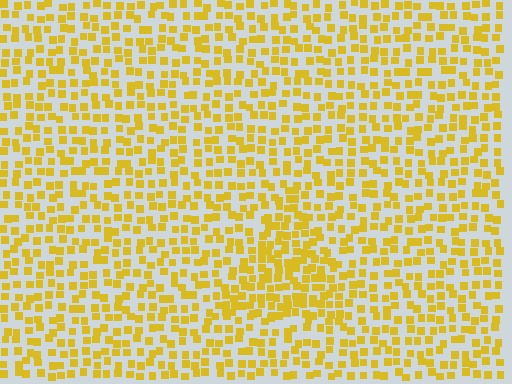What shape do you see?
I see a triangle.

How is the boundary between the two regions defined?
The boundary is defined by a change in element density (approximately 1.6x ratio). All elements are the same color, size, and shape.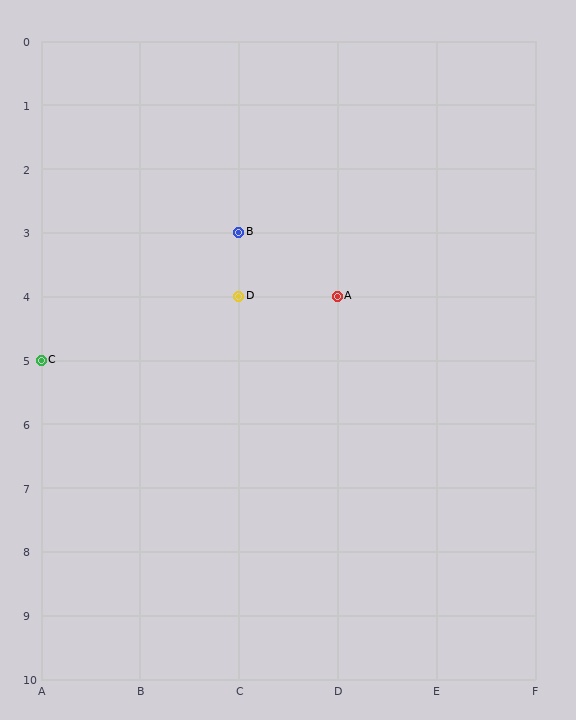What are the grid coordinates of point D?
Point D is at grid coordinates (C, 4).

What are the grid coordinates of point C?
Point C is at grid coordinates (A, 5).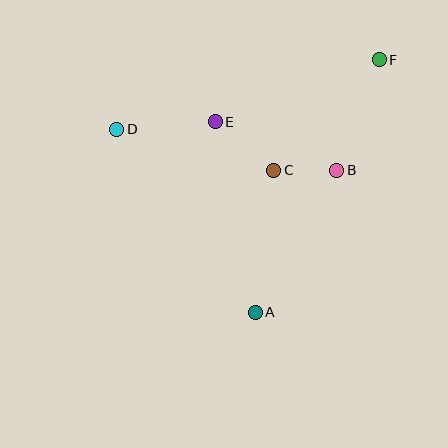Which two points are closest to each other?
Points B and C are closest to each other.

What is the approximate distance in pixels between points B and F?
The distance between B and F is approximately 118 pixels.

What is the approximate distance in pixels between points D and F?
The distance between D and F is approximately 272 pixels.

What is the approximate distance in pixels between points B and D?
The distance between B and D is approximately 224 pixels.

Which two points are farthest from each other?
Points A and F are farthest from each other.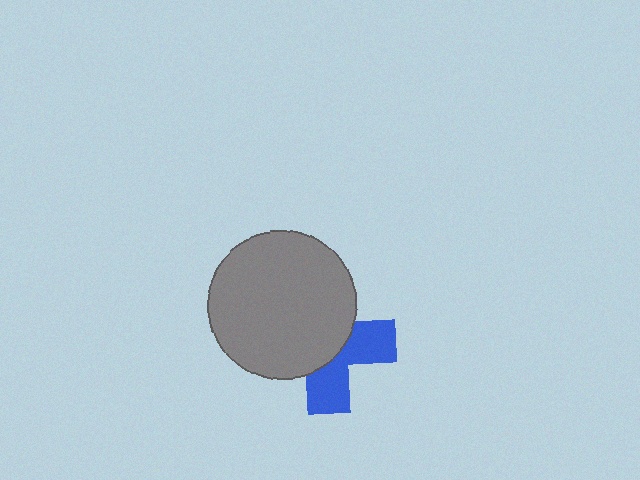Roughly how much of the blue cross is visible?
A small part of it is visible (roughly 40%).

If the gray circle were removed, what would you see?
You would see the complete blue cross.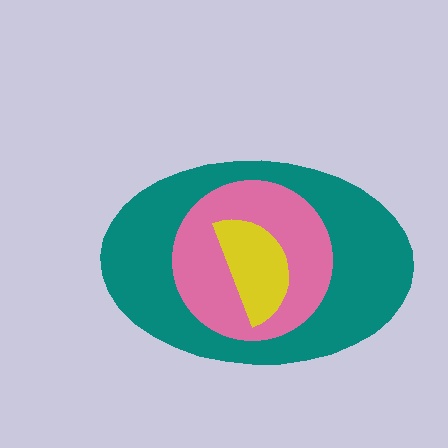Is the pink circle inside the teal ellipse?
Yes.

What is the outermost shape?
The teal ellipse.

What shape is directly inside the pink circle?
The yellow semicircle.